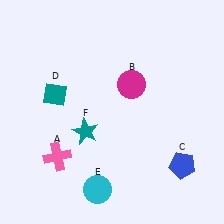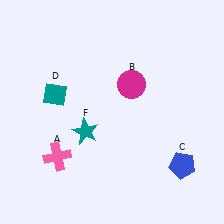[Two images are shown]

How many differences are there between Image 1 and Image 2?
There is 1 difference between the two images.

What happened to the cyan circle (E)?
The cyan circle (E) was removed in Image 2. It was in the bottom-left area of Image 1.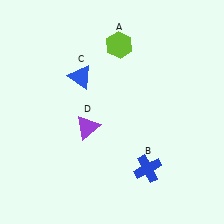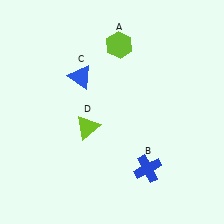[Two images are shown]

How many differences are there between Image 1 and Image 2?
There is 1 difference between the two images.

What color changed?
The triangle (D) changed from purple in Image 1 to lime in Image 2.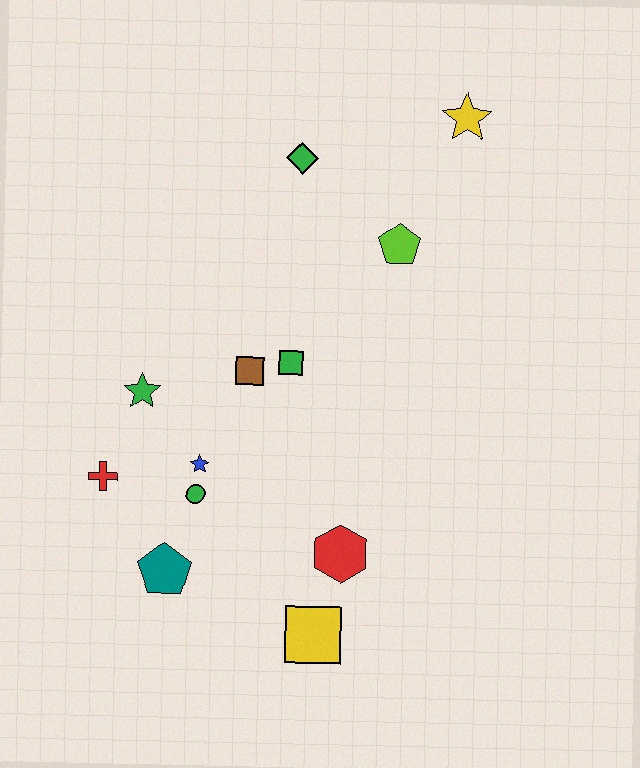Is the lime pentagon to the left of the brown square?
No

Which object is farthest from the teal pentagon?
The yellow star is farthest from the teal pentagon.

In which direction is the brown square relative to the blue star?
The brown square is above the blue star.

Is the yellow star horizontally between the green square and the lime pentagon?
No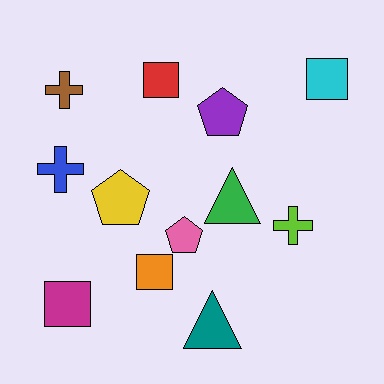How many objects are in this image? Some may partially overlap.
There are 12 objects.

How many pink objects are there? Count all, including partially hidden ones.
There is 1 pink object.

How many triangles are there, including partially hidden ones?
There are 2 triangles.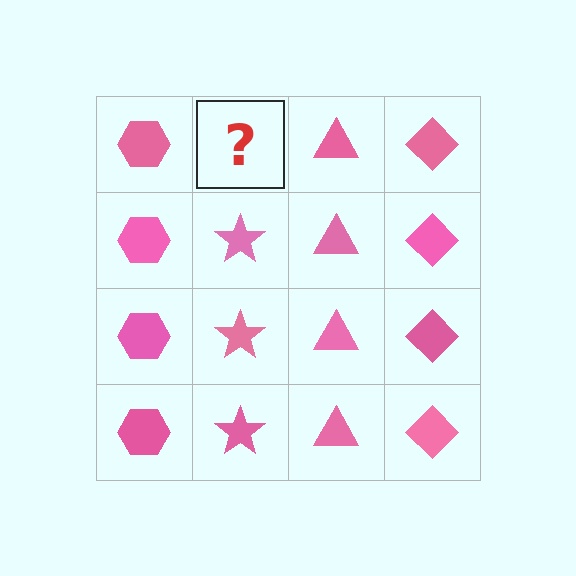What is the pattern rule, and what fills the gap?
The rule is that each column has a consistent shape. The gap should be filled with a pink star.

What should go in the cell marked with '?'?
The missing cell should contain a pink star.